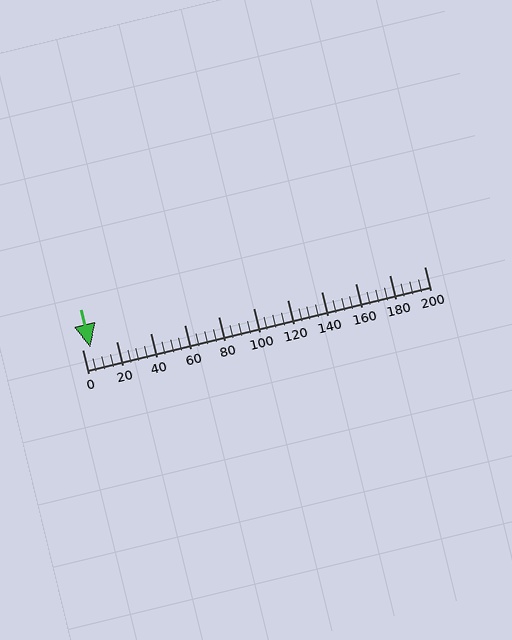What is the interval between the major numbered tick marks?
The major tick marks are spaced 20 units apart.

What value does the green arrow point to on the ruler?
The green arrow points to approximately 5.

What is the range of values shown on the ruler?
The ruler shows values from 0 to 200.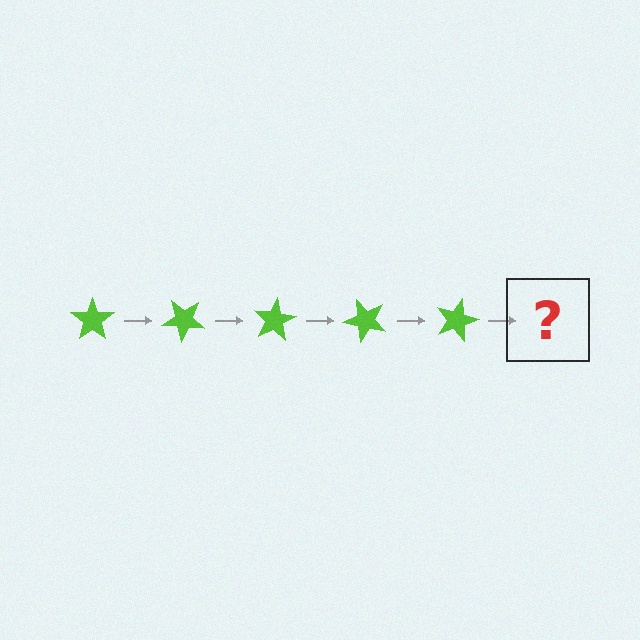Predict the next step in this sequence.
The next step is a lime star rotated 200 degrees.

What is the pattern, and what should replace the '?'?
The pattern is that the star rotates 40 degrees each step. The '?' should be a lime star rotated 200 degrees.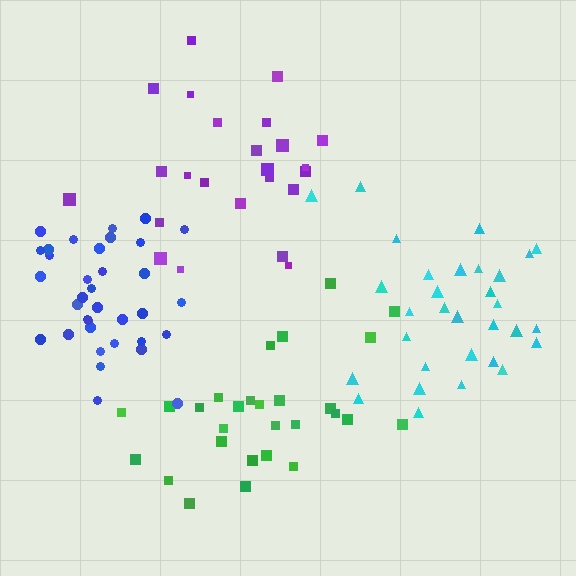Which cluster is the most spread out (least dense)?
Green.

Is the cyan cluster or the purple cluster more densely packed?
Cyan.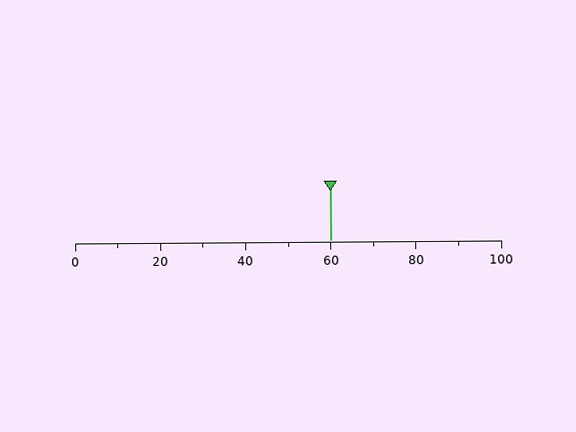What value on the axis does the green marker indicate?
The marker indicates approximately 60.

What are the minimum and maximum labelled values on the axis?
The axis runs from 0 to 100.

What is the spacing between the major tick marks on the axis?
The major ticks are spaced 20 apart.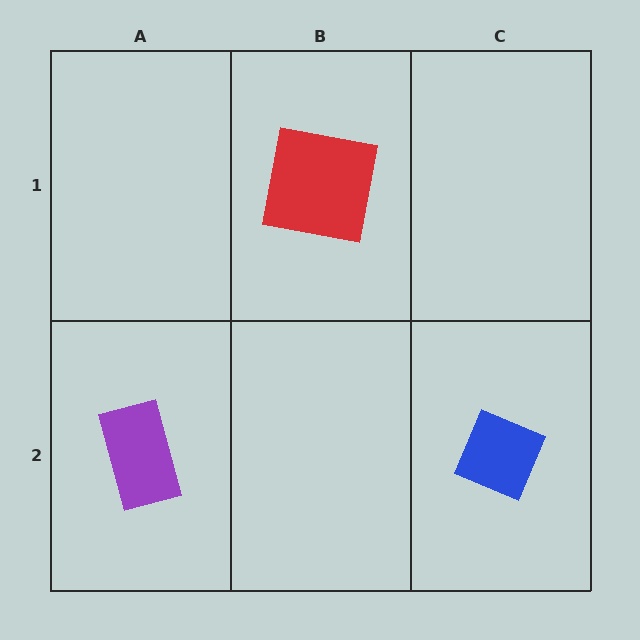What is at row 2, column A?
A purple rectangle.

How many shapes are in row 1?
1 shape.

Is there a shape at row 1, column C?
No, that cell is empty.